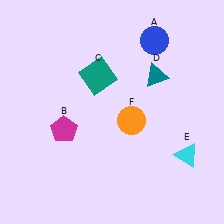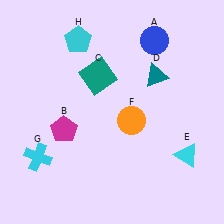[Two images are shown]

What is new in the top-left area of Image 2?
A cyan pentagon (H) was added in the top-left area of Image 2.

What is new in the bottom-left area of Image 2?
A cyan cross (G) was added in the bottom-left area of Image 2.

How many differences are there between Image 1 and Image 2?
There are 2 differences between the two images.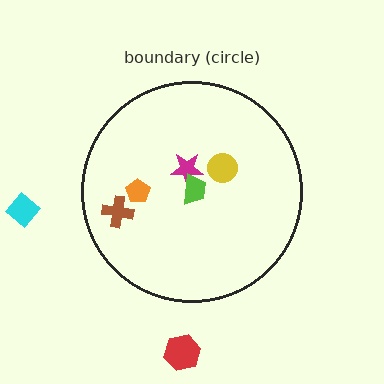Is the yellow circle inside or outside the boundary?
Inside.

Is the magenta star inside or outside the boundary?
Inside.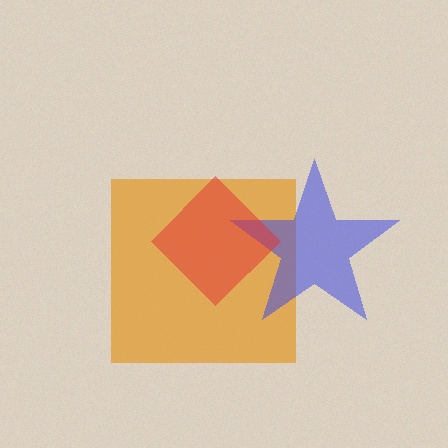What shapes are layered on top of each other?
The layered shapes are: an orange square, a blue star, a red diamond.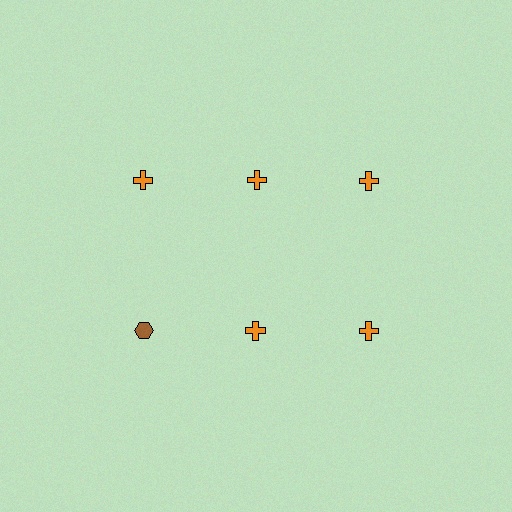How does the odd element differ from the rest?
It differs in both color (brown instead of orange) and shape (hexagon instead of cross).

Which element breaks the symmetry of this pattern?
The brown hexagon in the second row, leftmost column breaks the symmetry. All other shapes are orange crosses.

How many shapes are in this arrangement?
There are 6 shapes arranged in a grid pattern.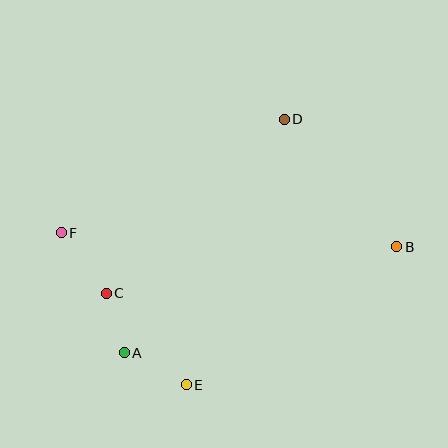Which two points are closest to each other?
Points A and C are closest to each other.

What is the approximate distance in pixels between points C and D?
The distance between C and D is approximately 249 pixels.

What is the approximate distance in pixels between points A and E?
The distance between A and E is approximately 70 pixels.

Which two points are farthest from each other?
Points B and F are farthest from each other.